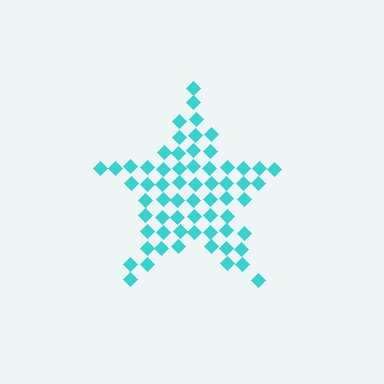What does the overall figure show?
The overall figure shows a star.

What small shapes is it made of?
It is made of small diamonds.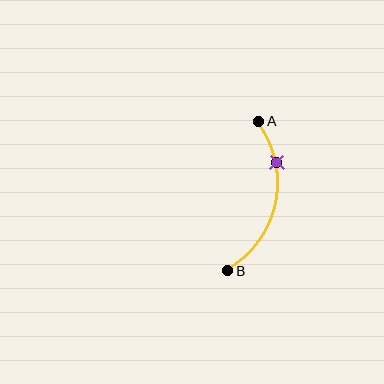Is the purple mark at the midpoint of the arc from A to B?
No. The purple mark lies on the arc but is closer to endpoint A. The arc midpoint would be at the point on the curve equidistant along the arc from both A and B.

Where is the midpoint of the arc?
The arc midpoint is the point on the curve farthest from the straight line joining A and B. It sits to the right of that line.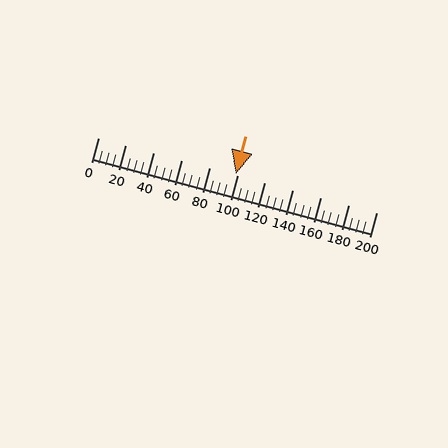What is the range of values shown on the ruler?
The ruler shows values from 0 to 200.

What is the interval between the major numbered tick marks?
The major tick marks are spaced 20 units apart.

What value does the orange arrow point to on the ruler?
The orange arrow points to approximately 99.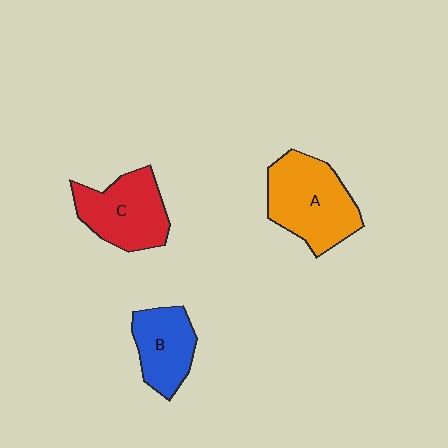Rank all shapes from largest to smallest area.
From largest to smallest: A (orange), C (red), B (blue).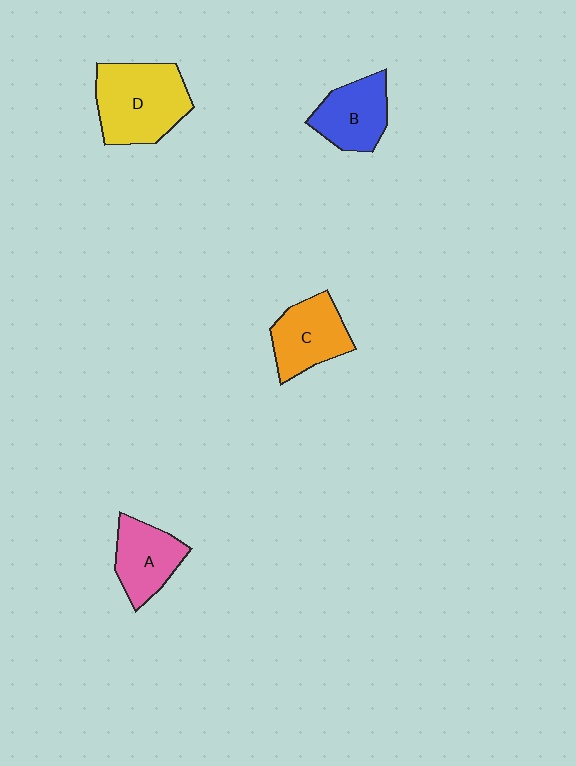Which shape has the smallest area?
Shape A (pink).